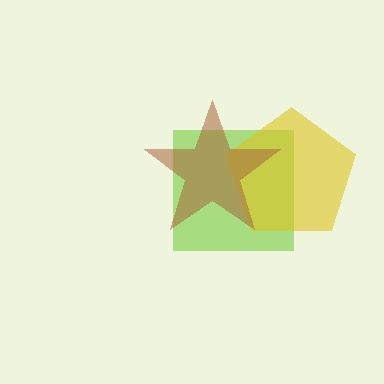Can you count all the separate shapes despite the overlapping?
Yes, there are 3 separate shapes.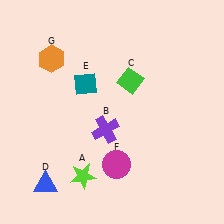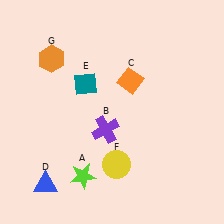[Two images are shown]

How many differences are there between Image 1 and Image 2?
There are 2 differences between the two images.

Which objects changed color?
C changed from green to orange. F changed from magenta to yellow.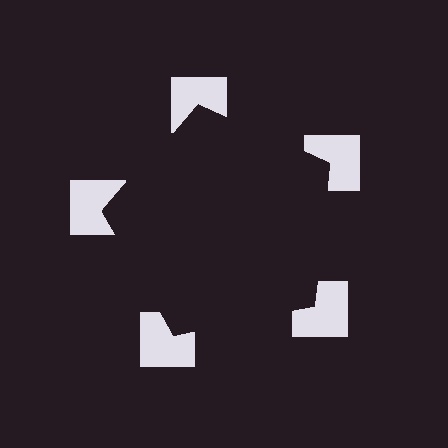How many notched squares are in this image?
There are 5 — one at each vertex of the illusory pentagon.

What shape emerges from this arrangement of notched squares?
An illusory pentagon — its edges are inferred from the aligned wedge cuts in the notched squares, not physically drawn.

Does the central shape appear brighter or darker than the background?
It typically appears slightly darker than the background, even though no actual brightness change is drawn.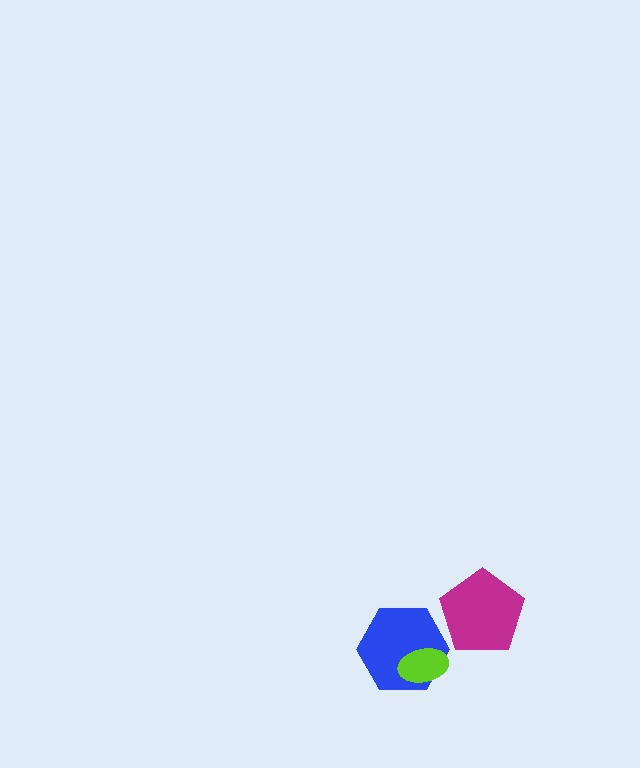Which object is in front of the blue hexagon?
The lime ellipse is in front of the blue hexagon.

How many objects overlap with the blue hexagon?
1 object overlaps with the blue hexagon.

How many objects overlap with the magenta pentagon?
0 objects overlap with the magenta pentagon.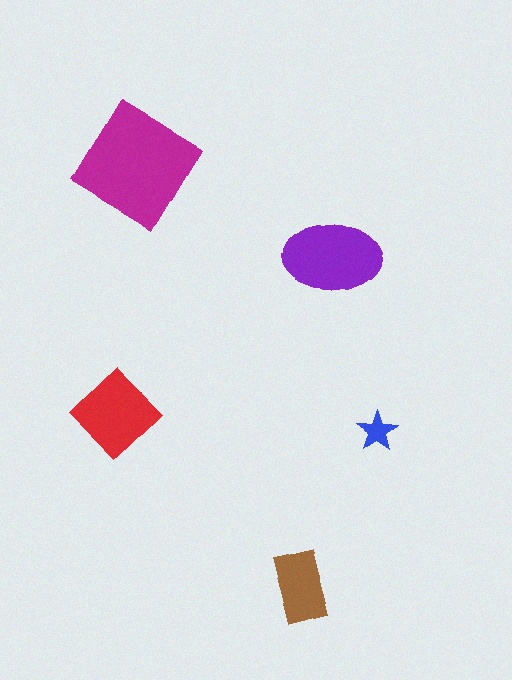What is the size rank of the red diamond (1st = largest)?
3rd.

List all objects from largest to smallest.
The magenta diamond, the purple ellipse, the red diamond, the brown rectangle, the blue star.